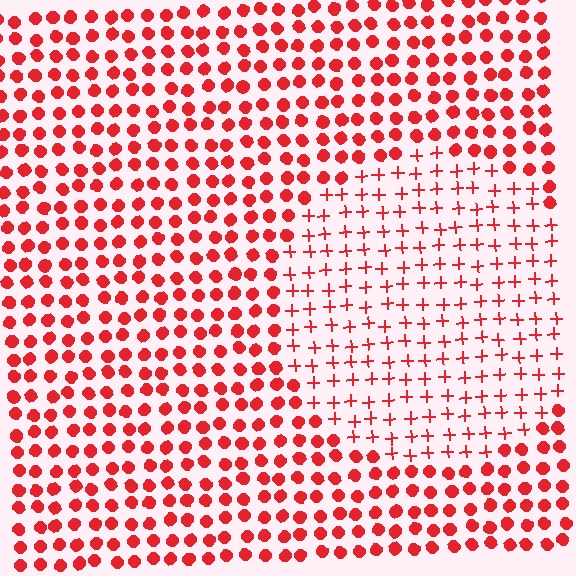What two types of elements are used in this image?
The image uses plus signs inside the circle region and circles outside it.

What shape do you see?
I see a circle.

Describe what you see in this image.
The image is filled with small red elements arranged in a uniform grid. A circle-shaped region contains plus signs, while the surrounding area contains circles. The boundary is defined purely by the change in element shape.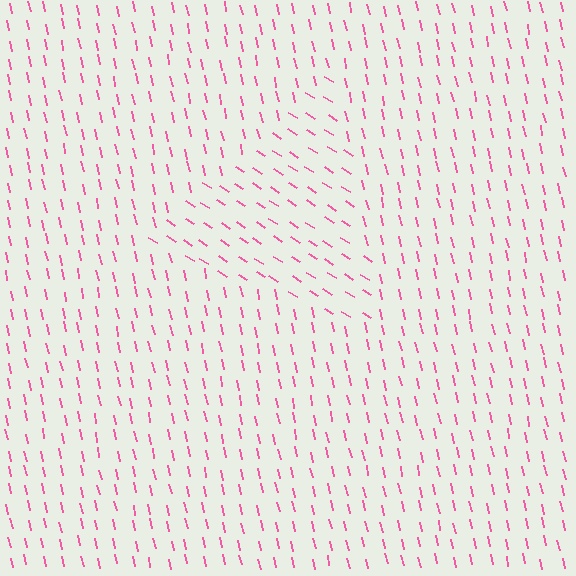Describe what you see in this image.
The image is filled with small pink line segments. A triangle region in the image has lines oriented differently from the surrounding lines, creating a visible texture boundary.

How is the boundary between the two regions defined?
The boundary is defined purely by a change in line orientation (approximately 45 degrees difference). All lines are the same color and thickness.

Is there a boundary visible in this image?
Yes, there is a texture boundary formed by a change in line orientation.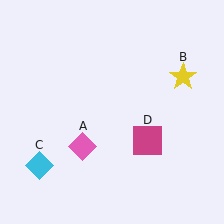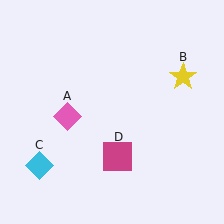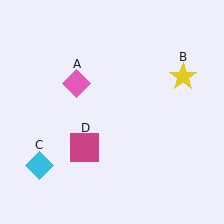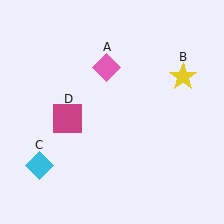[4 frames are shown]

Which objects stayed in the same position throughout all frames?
Yellow star (object B) and cyan diamond (object C) remained stationary.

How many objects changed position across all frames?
2 objects changed position: pink diamond (object A), magenta square (object D).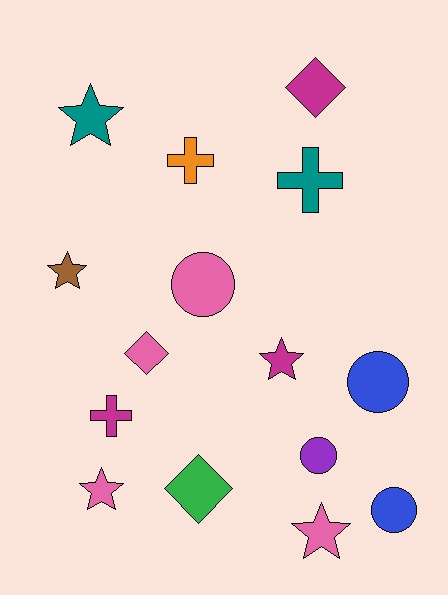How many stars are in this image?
There are 5 stars.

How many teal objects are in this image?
There are 2 teal objects.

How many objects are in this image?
There are 15 objects.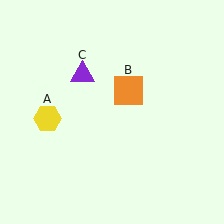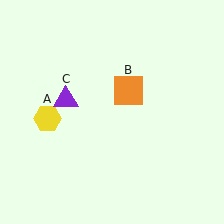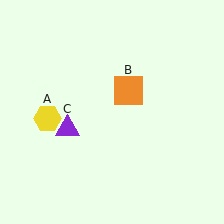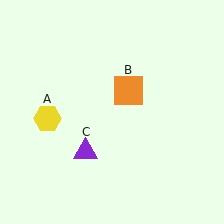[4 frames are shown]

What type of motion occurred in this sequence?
The purple triangle (object C) rotated counterclockwise around the center of the scene.